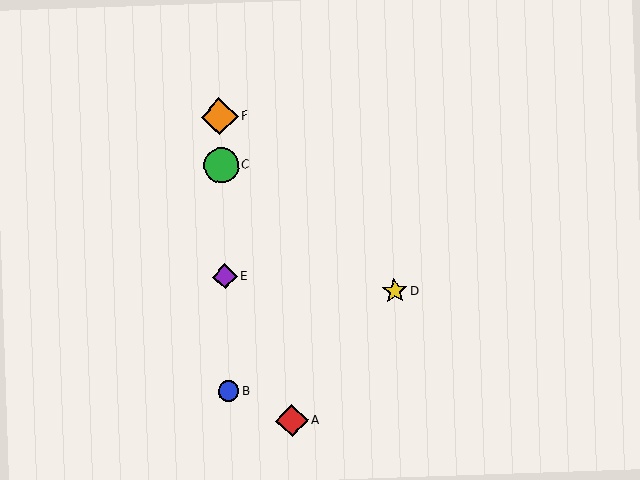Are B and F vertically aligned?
Yes, both are at x≈229.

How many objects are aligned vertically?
4 objects (B, C, E, F) are aligned vertically.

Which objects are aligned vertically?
Objects B, C, E, F are aligned vertically.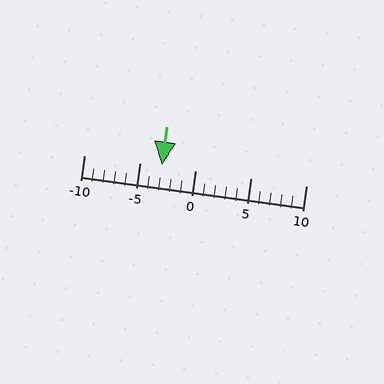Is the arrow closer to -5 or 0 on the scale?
The arrow is closer to -5.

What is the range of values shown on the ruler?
The ruler shows values from -10 to 10.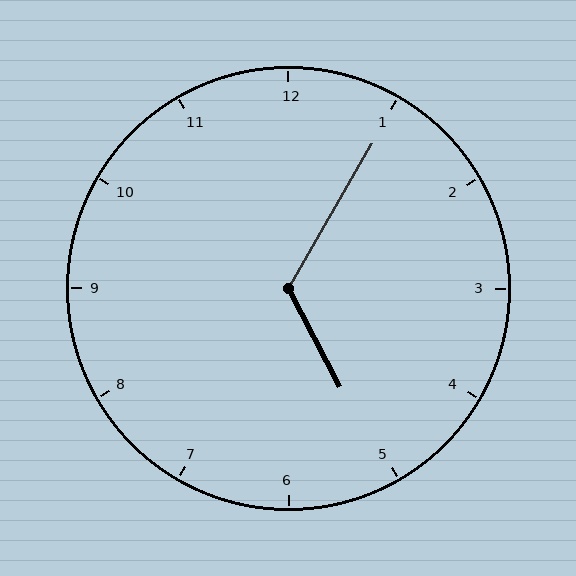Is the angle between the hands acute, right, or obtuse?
It is obtuse.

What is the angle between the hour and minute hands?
Approximately 122 degrees.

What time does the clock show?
5:05.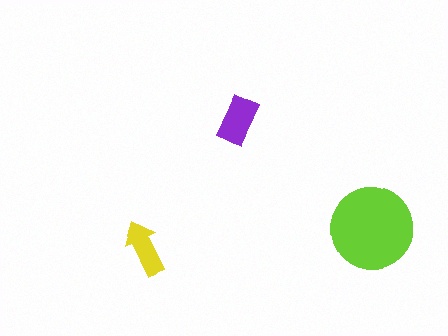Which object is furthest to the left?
The yellow arrow is leftmost.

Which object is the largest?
The lime circle.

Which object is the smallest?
The yellow arrow.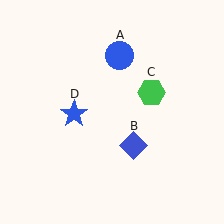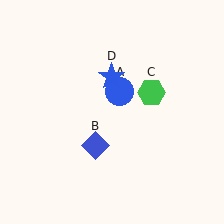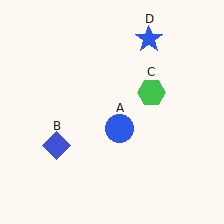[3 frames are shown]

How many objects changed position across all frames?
3 objects changed position: blue circle (object A), blue diamond (object B), blue star (object D).